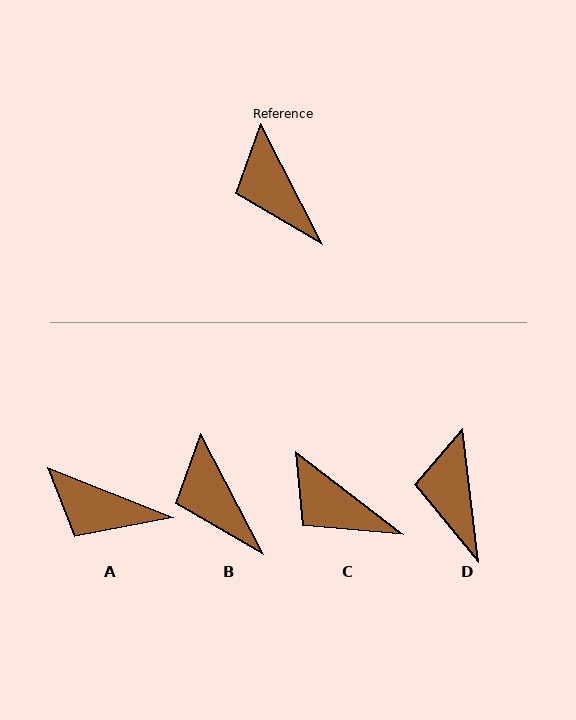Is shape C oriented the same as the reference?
No, it is off by about 25 degrees.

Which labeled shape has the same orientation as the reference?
B.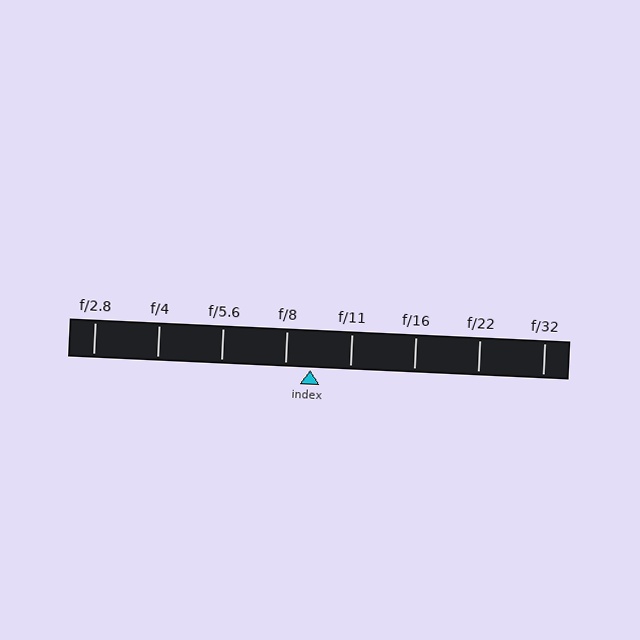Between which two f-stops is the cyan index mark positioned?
The index mark is between f/8 and f/11.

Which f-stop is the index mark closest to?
The index mark is closest to f/8.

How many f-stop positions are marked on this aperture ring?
There are 8 f-stop positions marked.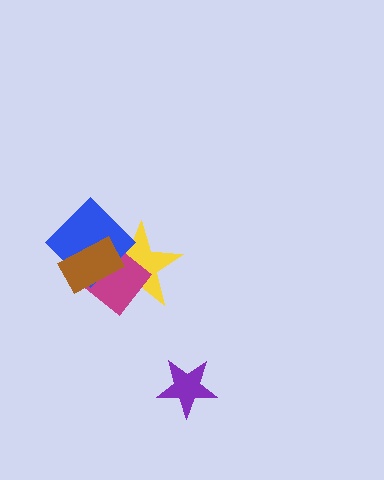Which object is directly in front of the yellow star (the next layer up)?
The magenta diamond is directly in front of the yellow star.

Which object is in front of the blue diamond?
The brown rectangle is in front of the blue diamond.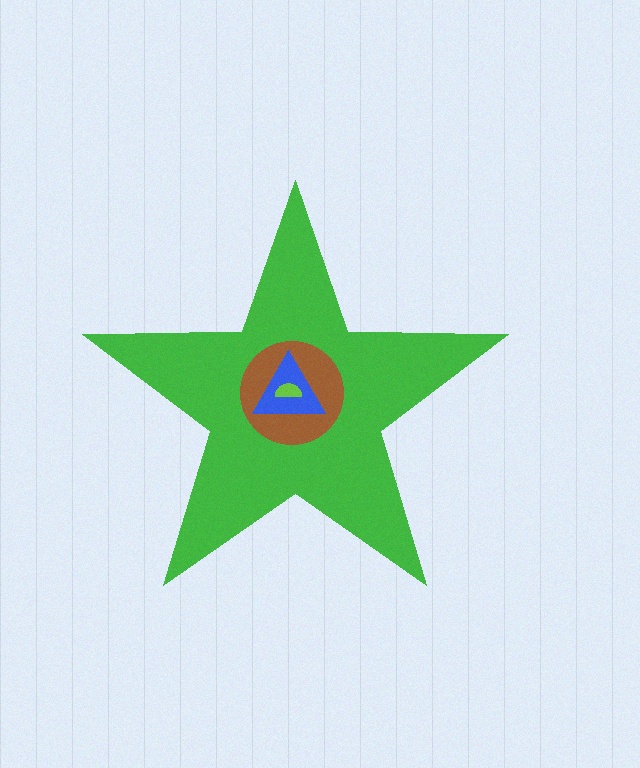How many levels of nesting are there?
4.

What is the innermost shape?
The lime semicircle.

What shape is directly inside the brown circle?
The blue triangle.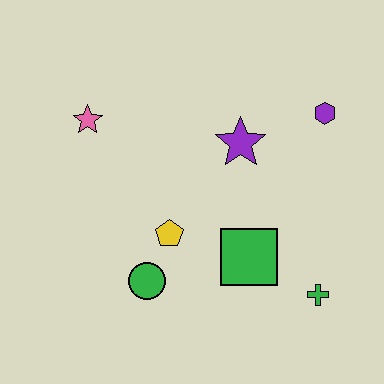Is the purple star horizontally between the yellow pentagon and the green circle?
No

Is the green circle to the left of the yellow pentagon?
Yes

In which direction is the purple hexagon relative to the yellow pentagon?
The purple hexagon is to the right of the yellow pentagon.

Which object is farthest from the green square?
The pink star is farthest from the green square.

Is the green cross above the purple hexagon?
No